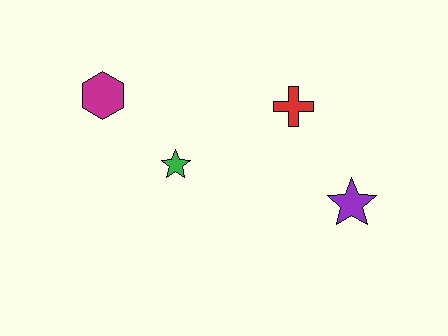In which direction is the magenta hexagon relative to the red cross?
The magenta hexagon is to the left of the red cross.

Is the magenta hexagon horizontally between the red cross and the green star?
No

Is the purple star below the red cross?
Yes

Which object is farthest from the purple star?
The magenta hexagon is farthest from the purple star.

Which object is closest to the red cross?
The purple star is closest to the red cross.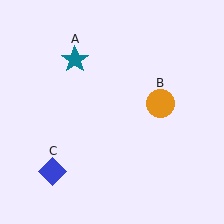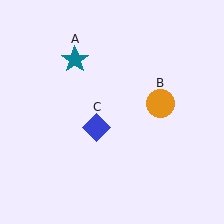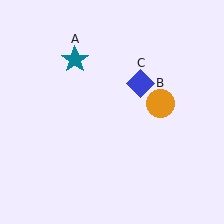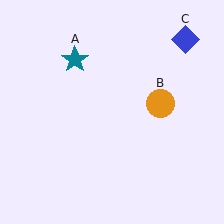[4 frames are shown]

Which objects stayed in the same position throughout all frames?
Teal star (object A) and orange circle (object B) remained stationary.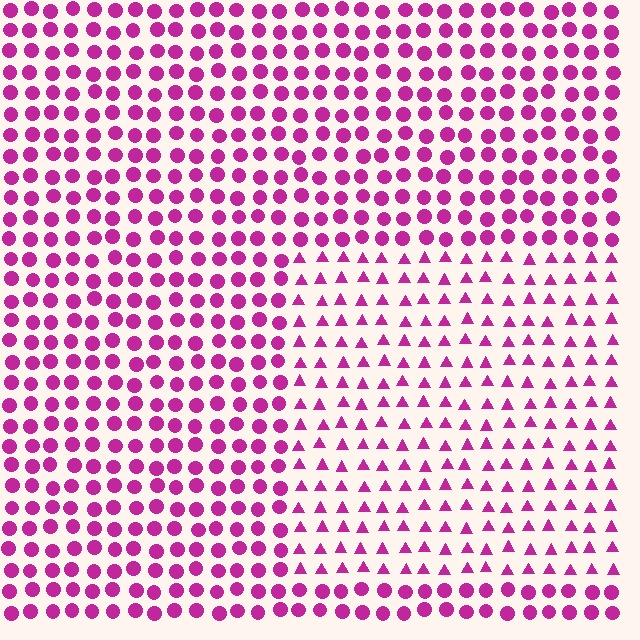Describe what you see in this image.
The image is filled with small magenta elements arranged in a uniform grid. A rectangle-shaped region contains triangles, while the surrounding area contains circles. The boundary is defined purely by the change in element shape.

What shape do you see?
I see a rectangle.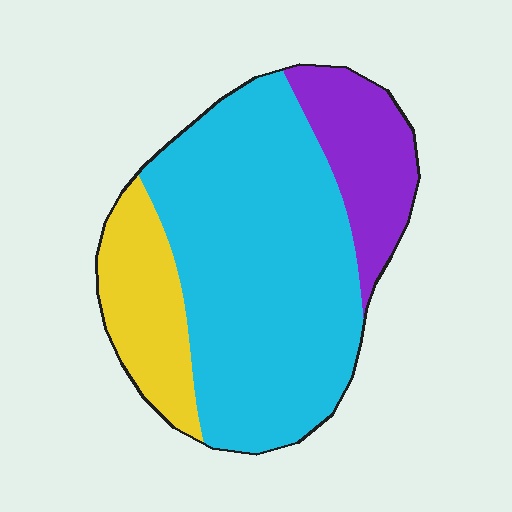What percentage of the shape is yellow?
Yellow takes up about one sixth (1/6) of the shape.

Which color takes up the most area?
Cyan, at roughly 65%.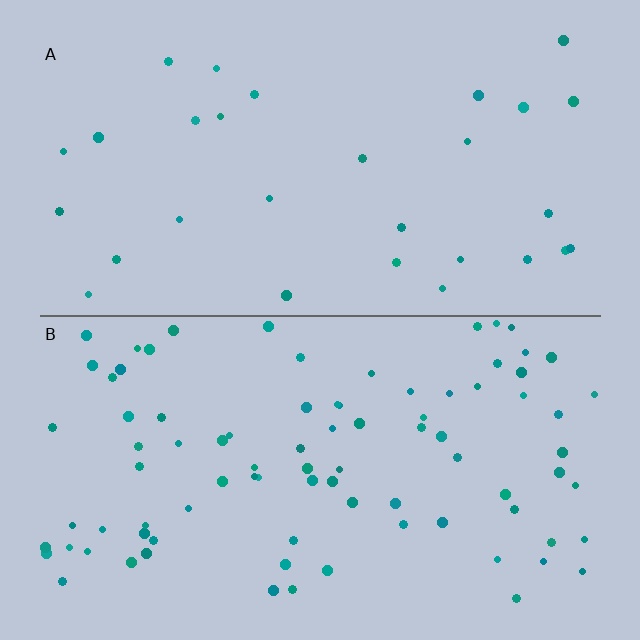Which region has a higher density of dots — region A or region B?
B (the bottom).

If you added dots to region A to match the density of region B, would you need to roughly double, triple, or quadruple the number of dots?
Approximately triple.